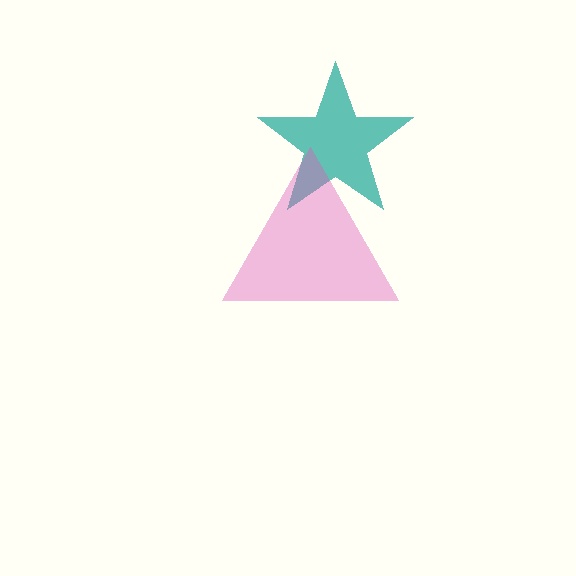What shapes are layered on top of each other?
The layered shapes are: a teal star, a pink triangle.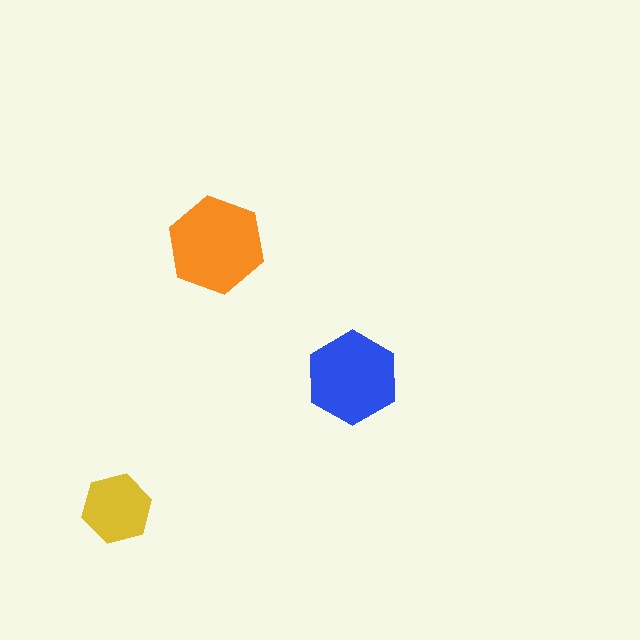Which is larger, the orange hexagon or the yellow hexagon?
The orange one.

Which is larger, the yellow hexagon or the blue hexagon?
The blue one.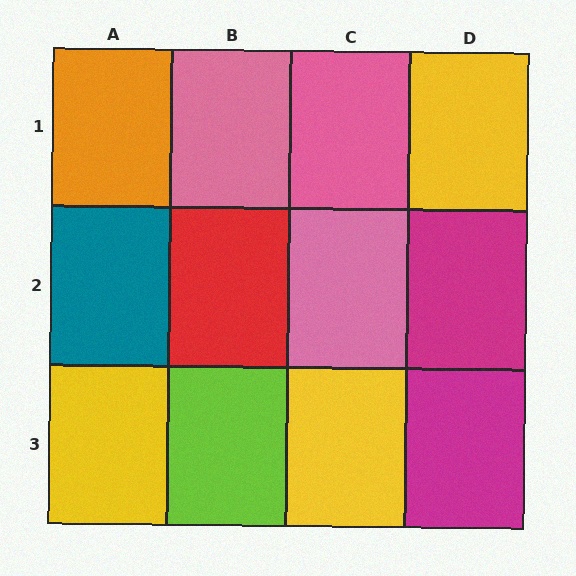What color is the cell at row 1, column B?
Pink.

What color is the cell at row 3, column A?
Yellow.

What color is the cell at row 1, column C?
Pink.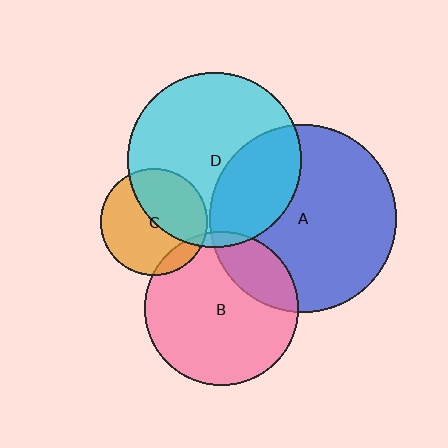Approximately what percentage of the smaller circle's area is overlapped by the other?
Approximately 10%.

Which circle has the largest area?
Circle A (blue).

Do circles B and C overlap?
Yes.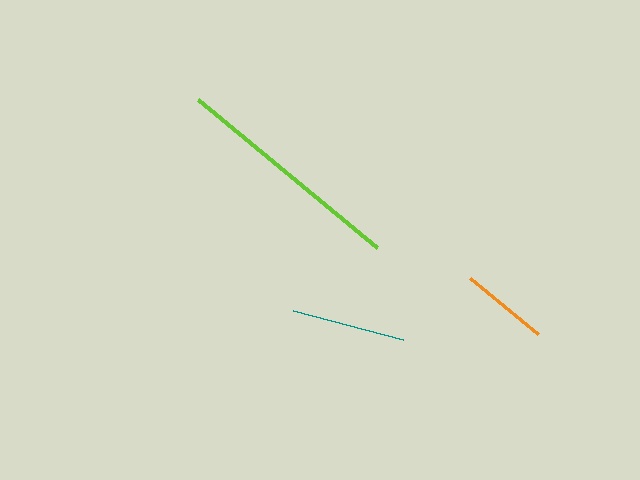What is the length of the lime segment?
The lime segment is approximately 232 pixels long.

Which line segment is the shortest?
The orange line is the shortest at approximately 88 pixels.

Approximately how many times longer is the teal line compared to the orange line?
The teal line is approximately 1.3 times the length of the orange line.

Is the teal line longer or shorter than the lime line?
The lime line is longer than the teal line.